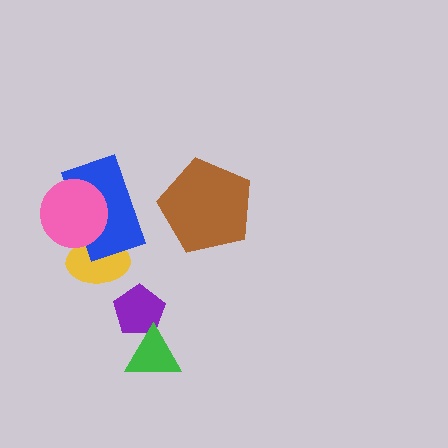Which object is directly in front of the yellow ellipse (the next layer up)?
The blue rectangle is directly in front of the yellow ellipse.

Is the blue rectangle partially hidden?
Yes, it is partially covered by another shape.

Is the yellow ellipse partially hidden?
Yes, it is partially covered by another shape.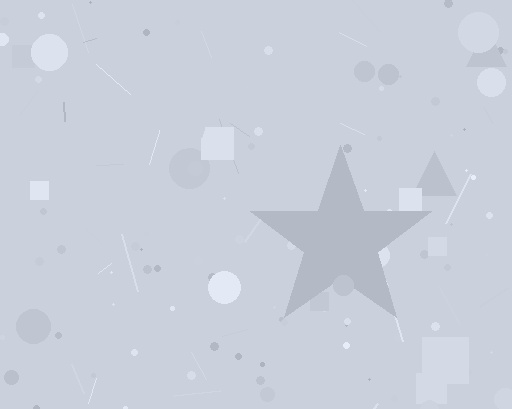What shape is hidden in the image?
A star is hidden in the image.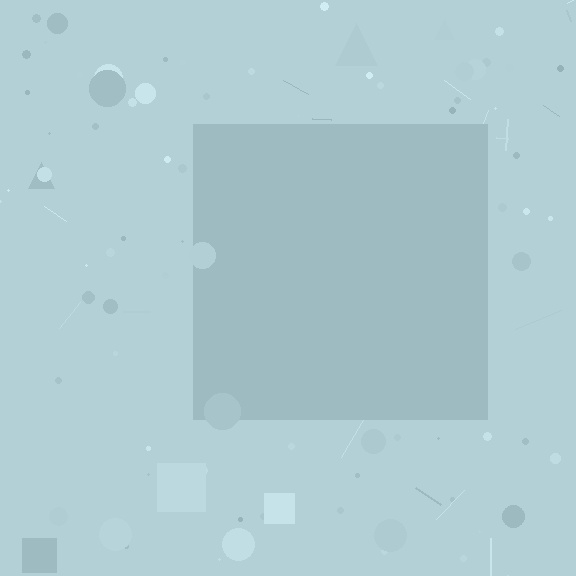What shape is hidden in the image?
A square is hidden in the image.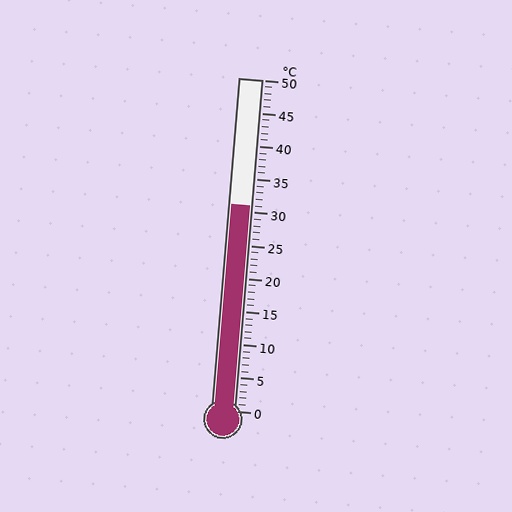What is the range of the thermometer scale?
The thermometer scale ranges from 0°C to 50°C.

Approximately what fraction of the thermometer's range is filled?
The thermometer is filled to approximately 60% of its range.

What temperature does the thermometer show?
The thermometer shows approximately 31°C.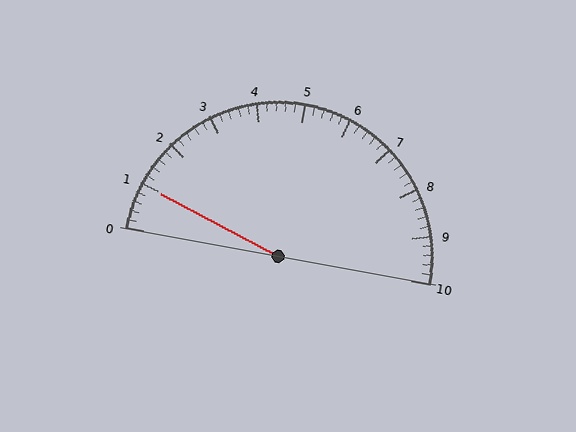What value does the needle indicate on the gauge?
The needle indicates approximately 1.0.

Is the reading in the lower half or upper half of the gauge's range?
The reading is in the lower half of the range (0 to 10).